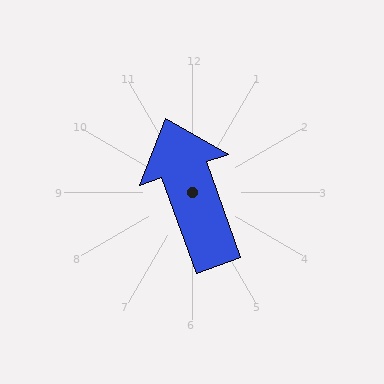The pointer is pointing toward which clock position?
Roughly 11 o'clock.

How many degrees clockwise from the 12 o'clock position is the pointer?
Approximately 340 degrees.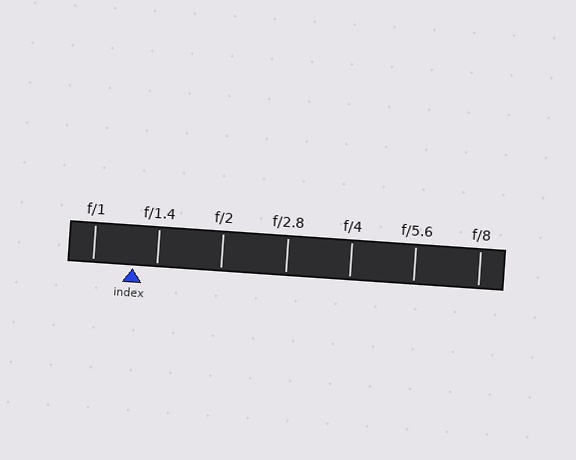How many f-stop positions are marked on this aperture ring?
There are 7 f-stop positions marked.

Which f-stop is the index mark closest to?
The index mark is closest to f/1.4.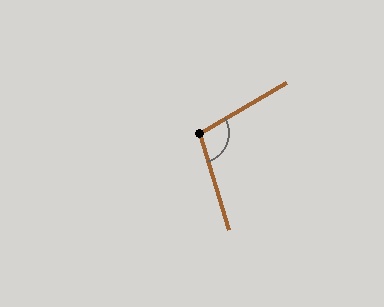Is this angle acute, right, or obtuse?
It is obtuse.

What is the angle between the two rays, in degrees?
Approximately 103 degrees.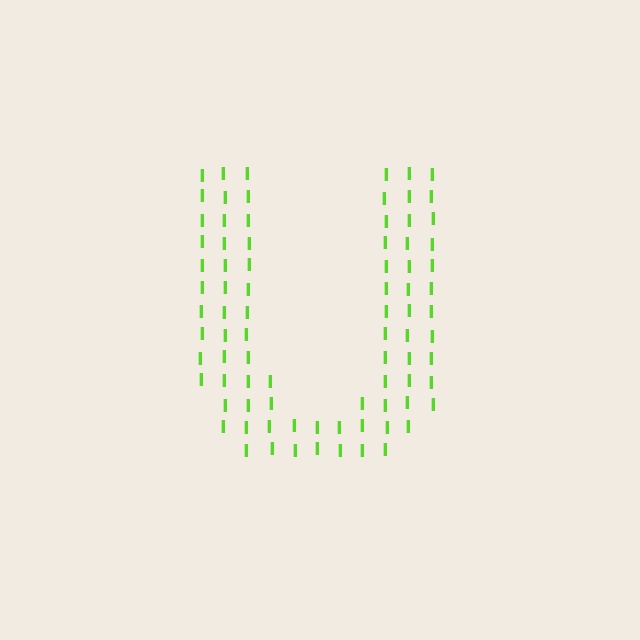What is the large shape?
The large shape is the letter U.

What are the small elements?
The small elements are letter I's.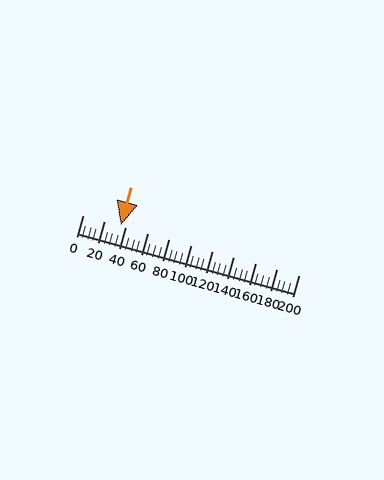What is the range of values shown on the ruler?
The ruler shows values from 0 to 200.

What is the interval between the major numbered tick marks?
The major tick marks are spaced 20 units apart.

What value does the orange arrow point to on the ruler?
The orange arrow points to approximately 35.